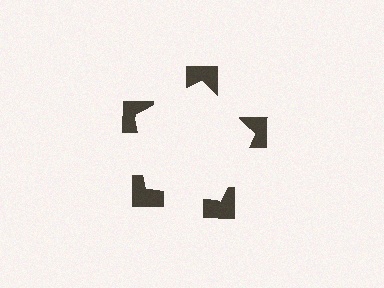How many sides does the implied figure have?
5 sides.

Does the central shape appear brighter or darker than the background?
It typically appears slightly brighter than the background, even though no actual brightness change is drawn.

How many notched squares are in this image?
There are 5 — one at each vertex of the illusory pentagon.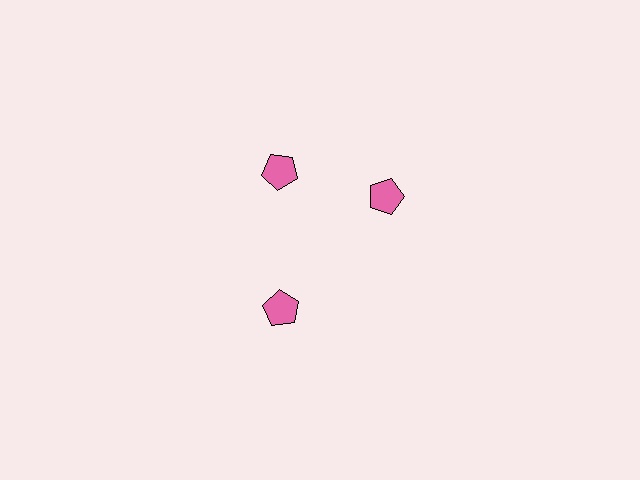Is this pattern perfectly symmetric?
No. The 3 pink pentagons are arranged in a ring, but one element near the 3 o'clock position is rotated out of alignment along the ring, breaking the 3-fold rotational symmetry.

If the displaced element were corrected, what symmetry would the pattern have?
It would have 3-fold rotational symmetry — the pattern would map onto itself every 120 degrees.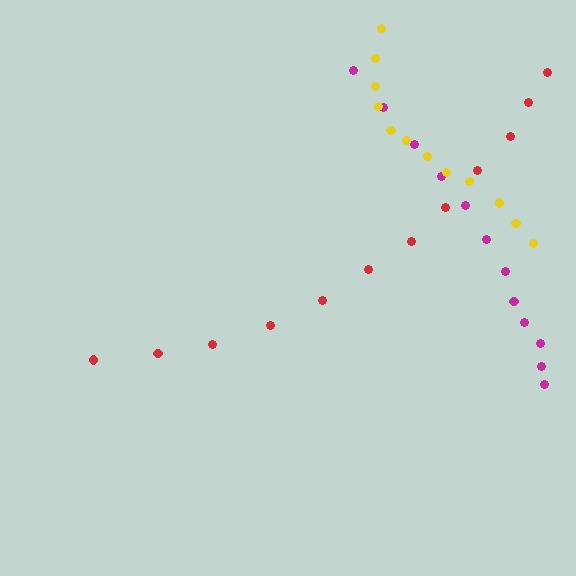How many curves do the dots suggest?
There are 3 distinct paths.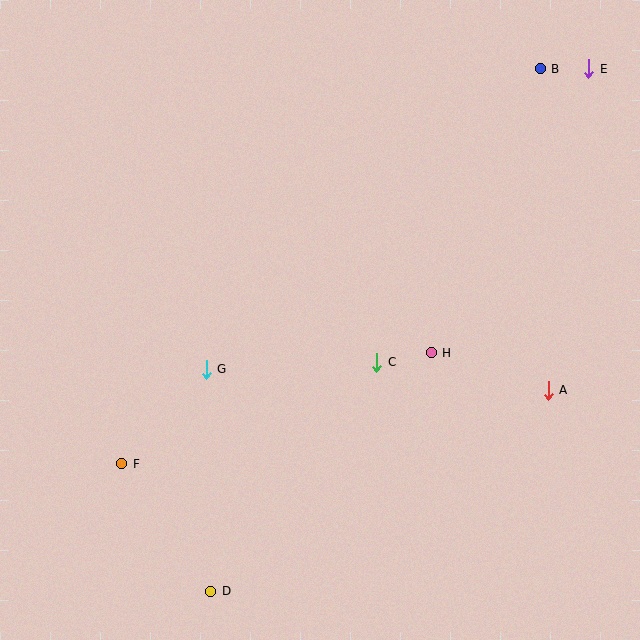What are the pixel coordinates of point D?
Point D is at (211, 591).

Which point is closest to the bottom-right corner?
Point A is closest to the bottom-right corner.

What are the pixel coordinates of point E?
Point E is at (589, 69).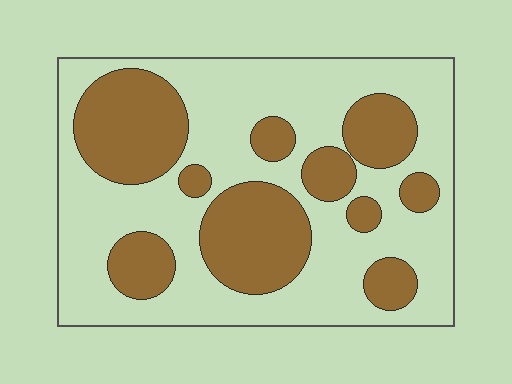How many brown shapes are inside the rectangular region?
10.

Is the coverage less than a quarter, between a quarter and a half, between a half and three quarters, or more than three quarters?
Between a quarter and a half.